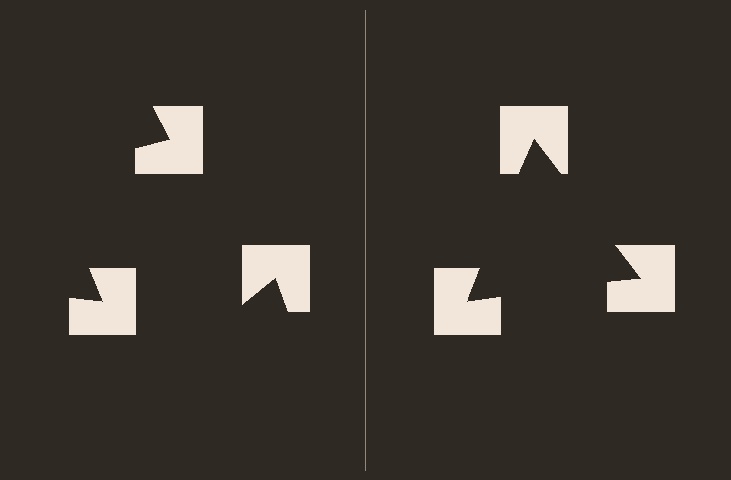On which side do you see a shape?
An illusory triangle appears on the right side. On the left side the wedge cuts are rotated, so no coherent shape forms.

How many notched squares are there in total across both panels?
6 — 3 on each side.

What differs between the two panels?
The notched squares are positioned identically on both sides; only the wedge orientations differ. On the right they align to a triangle; on the left they are misaligned.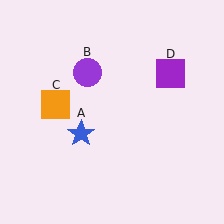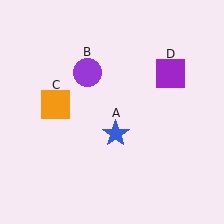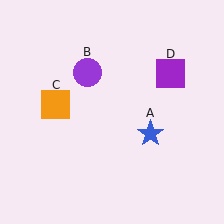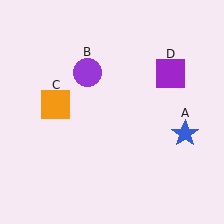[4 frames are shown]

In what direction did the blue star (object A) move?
The blue star (object A) moved right.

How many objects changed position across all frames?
1 object changed position: blue star (object A).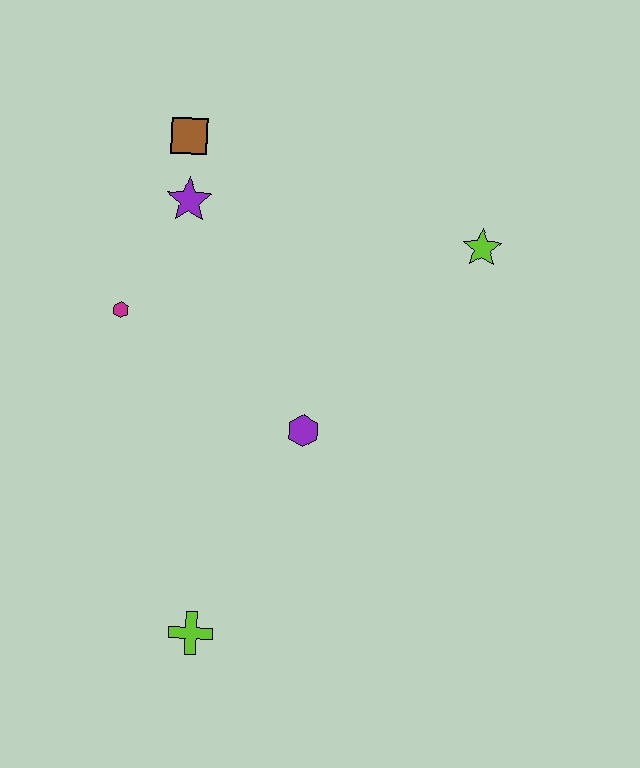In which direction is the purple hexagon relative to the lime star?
The purple hexagon is below the lime star.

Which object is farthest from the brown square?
The lime cross is farthest from the brown square.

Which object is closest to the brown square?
The purple star is closest to the brown square.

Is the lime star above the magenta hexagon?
Yes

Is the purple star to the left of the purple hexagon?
Yes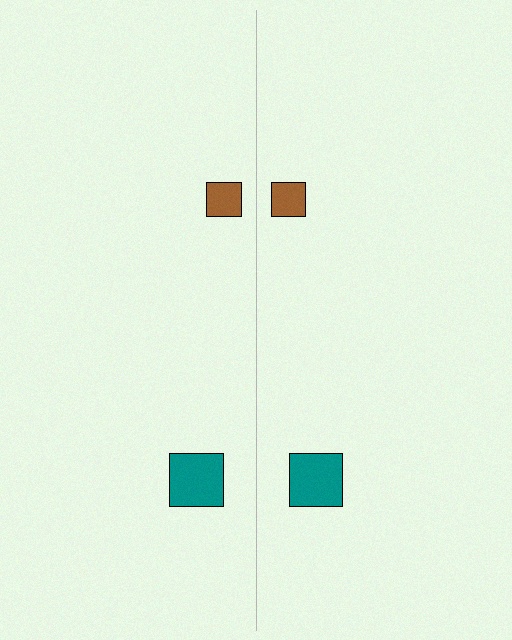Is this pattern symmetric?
Yes, this pattern has bilateral (reflection) symmetry.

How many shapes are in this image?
There are 4 shapes in this image.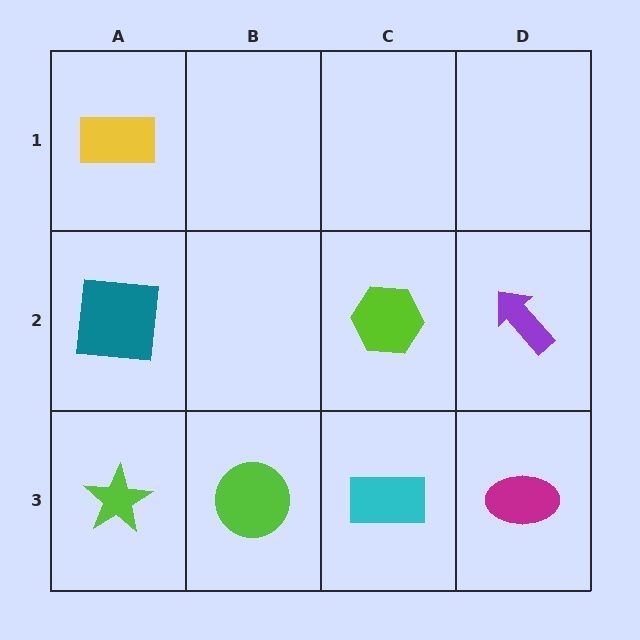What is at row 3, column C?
A cyan rectangle.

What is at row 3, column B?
A lime circle.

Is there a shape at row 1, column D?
No, that cell is empty.